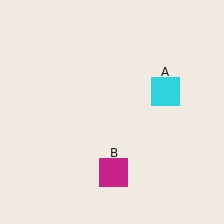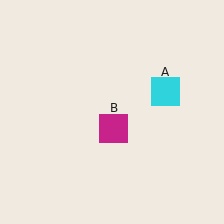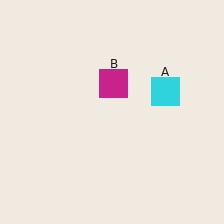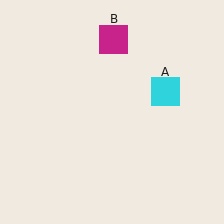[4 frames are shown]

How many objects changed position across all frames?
1 object changed position: magenta square (object B).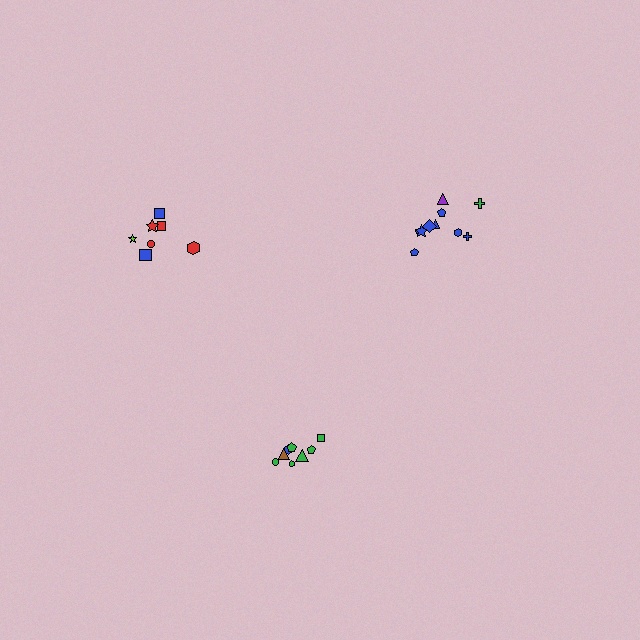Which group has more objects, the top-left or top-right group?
The top-right group.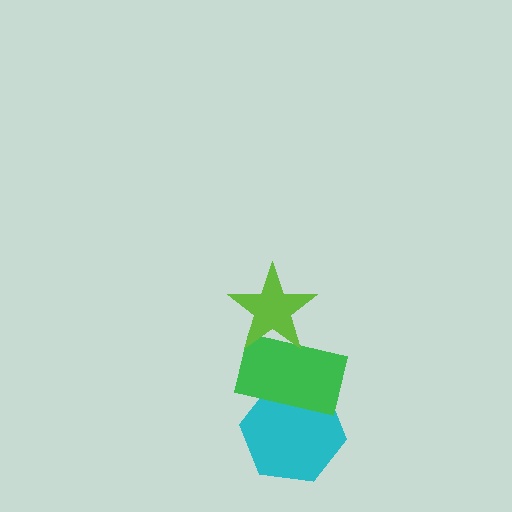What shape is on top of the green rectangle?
The lime star is on top of the green rectangle.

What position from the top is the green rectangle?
The green rectangle is 2nd from the top.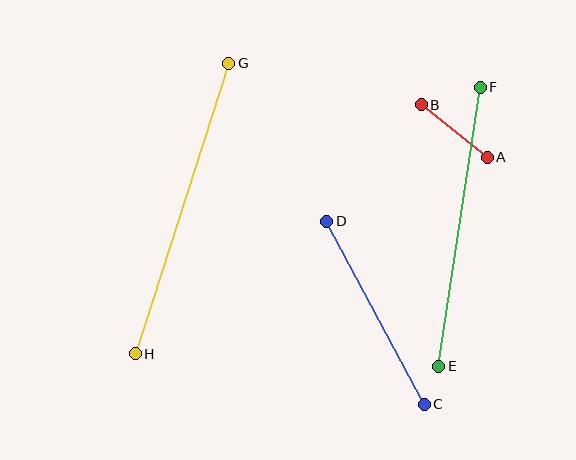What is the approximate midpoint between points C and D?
The midpoint is at approximately (376, 313) pixels.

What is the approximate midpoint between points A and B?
The midpoint is at approximately (454, 131) pixels.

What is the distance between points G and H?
The distance is approximately 305 pixels.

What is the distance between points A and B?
The distance is approximately 84 pixels.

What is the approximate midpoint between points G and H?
The midpoint is at approximately (182, 208) pixels.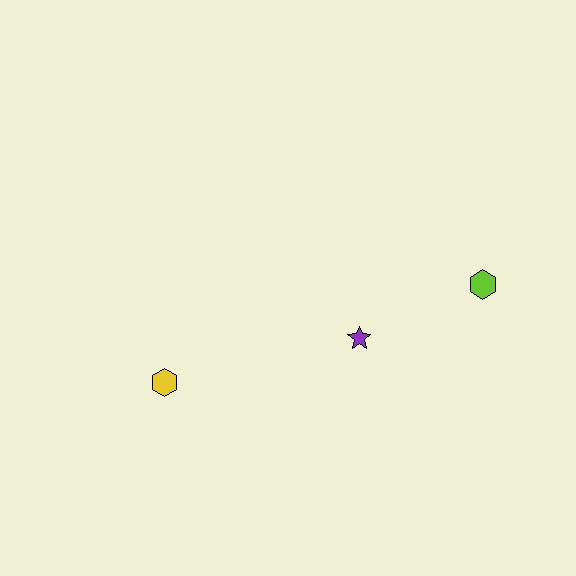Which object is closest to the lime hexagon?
The purple star is closest to the lime hexagon.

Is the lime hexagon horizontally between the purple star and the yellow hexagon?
No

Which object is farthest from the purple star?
The yellow hexagon is farthest from the purple star.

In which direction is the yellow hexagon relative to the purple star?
The yellow hexagon is to the left of the purple star.